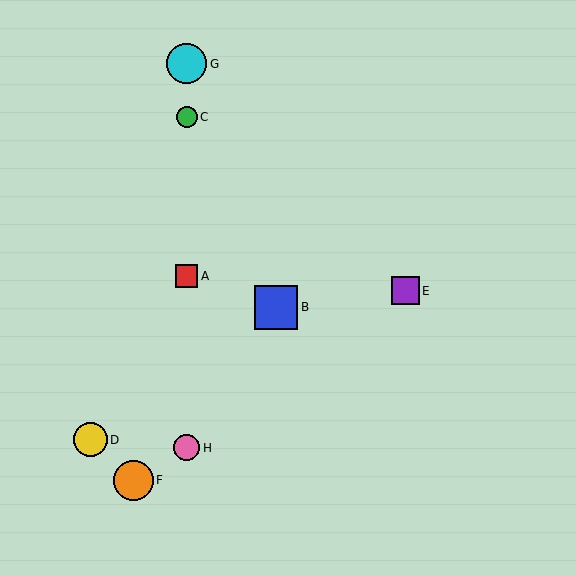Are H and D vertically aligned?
No, H is at x≈187 and D is at x≈90.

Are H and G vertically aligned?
Yes, both are at x≈187.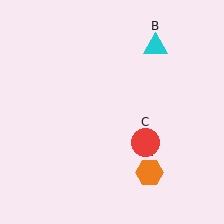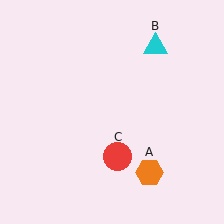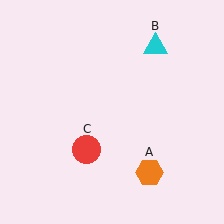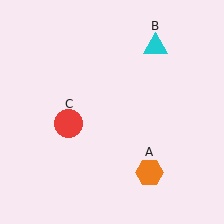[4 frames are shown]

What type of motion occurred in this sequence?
The red circle (object C) rotated clockwise around the center of the scene.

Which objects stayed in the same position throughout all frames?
Orange hexagon (object A) and cyan triangle (object B) remained stationary.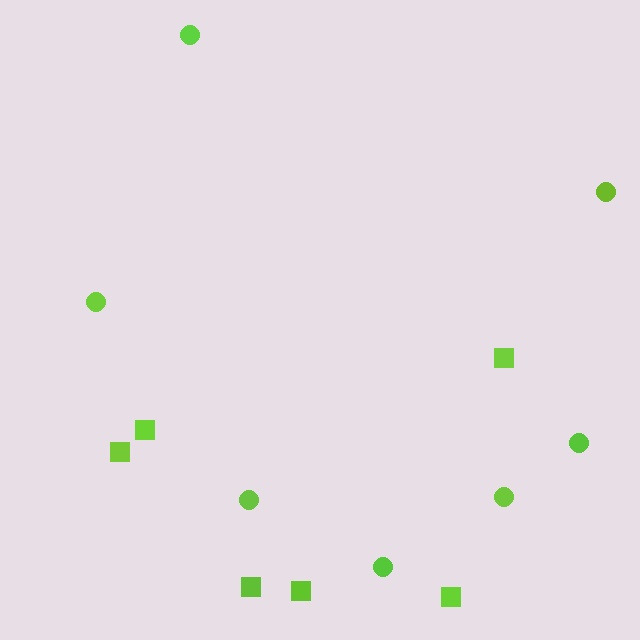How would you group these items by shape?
There are 2 groups: one group of squares (6) and one group of circles (7).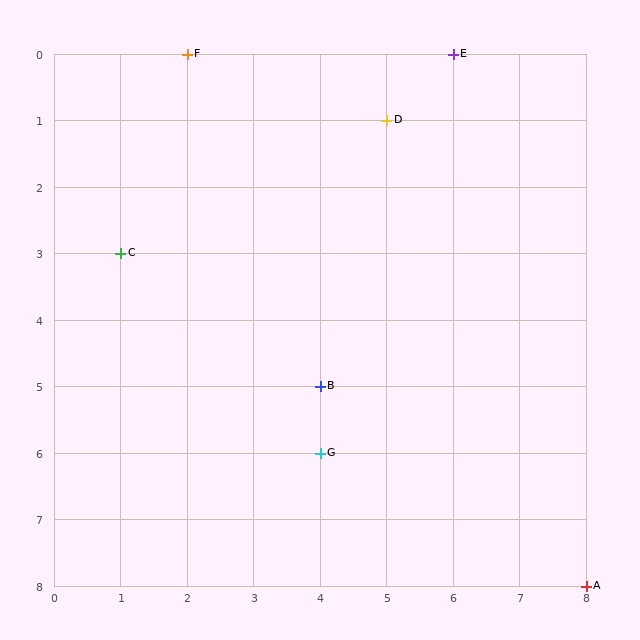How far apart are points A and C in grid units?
Points A and C are 7 columns and 5 rows apart (about 8.6 grid units diagonally).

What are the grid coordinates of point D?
Point D is at grid coordinates (5, 1).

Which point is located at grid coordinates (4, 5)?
Point B is at (4, 5).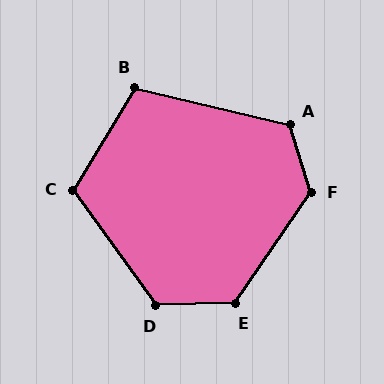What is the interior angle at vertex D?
Approximately 124 degrees (obtuse).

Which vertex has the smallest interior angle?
B, at approximately 108 degrees.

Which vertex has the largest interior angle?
F, at approximately 128 degrees.